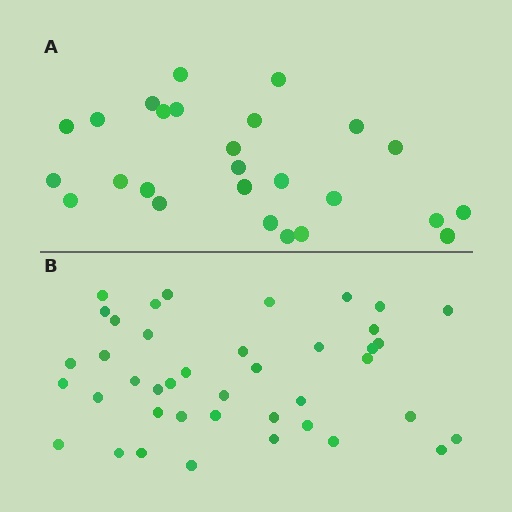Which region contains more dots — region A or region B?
Region B (the bottom region) has more dots.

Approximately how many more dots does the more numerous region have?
Region B has approximately 15 more dots than region A.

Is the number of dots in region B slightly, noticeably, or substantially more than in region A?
Region B has substantially more. The ratio is roughly 1.6 to 1.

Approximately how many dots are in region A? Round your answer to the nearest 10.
About 30 dots. (The exact count is 26, which rounds to 30.)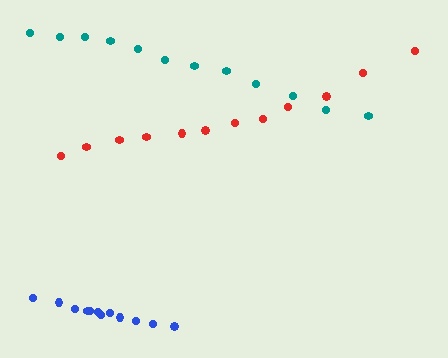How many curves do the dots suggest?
There are 3 distinct paths.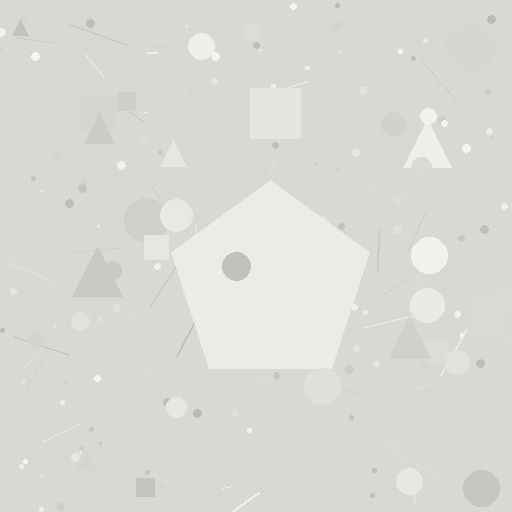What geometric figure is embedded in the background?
A pentagon is embedded in the background.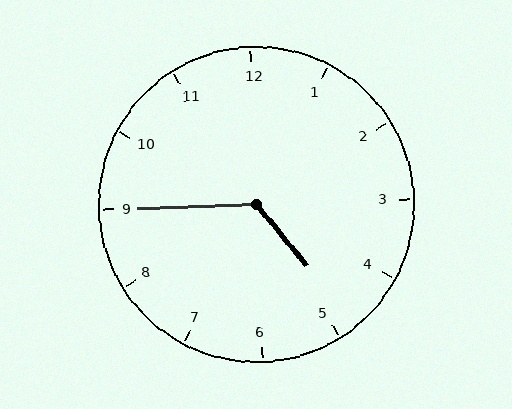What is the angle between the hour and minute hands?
Approximately 128 degrees.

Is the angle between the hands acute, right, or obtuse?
It is obtuse.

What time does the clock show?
4:45.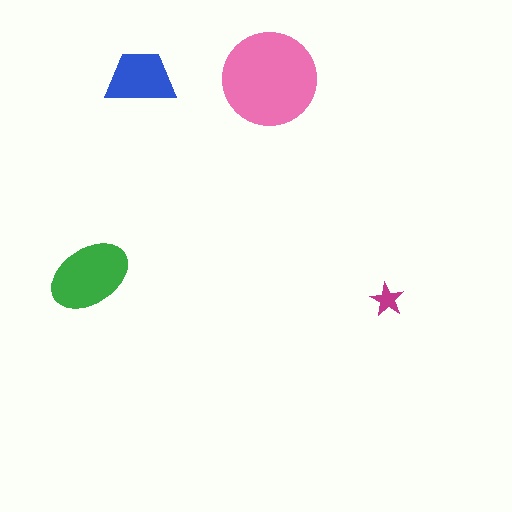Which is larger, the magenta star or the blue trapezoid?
The blue trapezoid.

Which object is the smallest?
The magenta star.